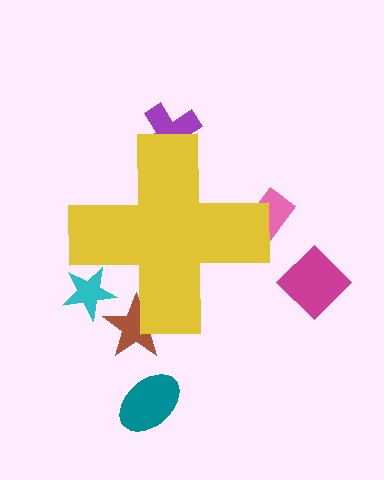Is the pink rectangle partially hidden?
Yes, the pink rectangle is partially hidden behind the yellow cross.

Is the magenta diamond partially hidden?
No, the magenta diamond is fully visible.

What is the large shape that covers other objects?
A yellow cross.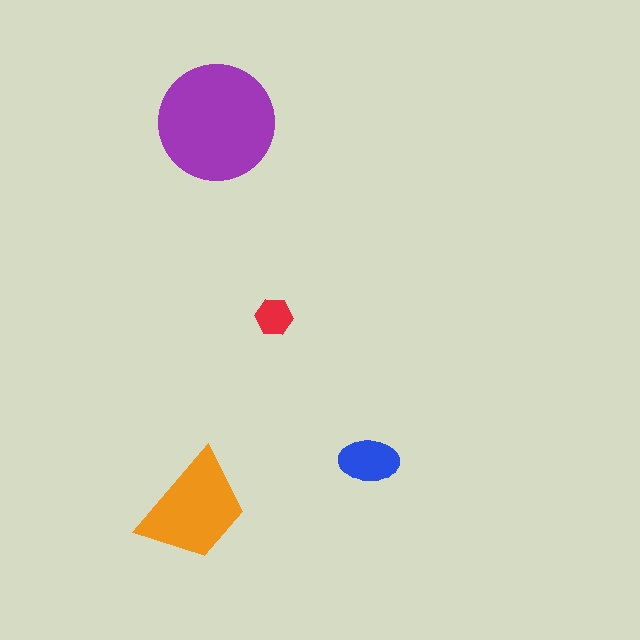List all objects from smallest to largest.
The red hexagon, the blue ellipse, the orange trapezoid, the purple circle.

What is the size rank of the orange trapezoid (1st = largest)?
2nd.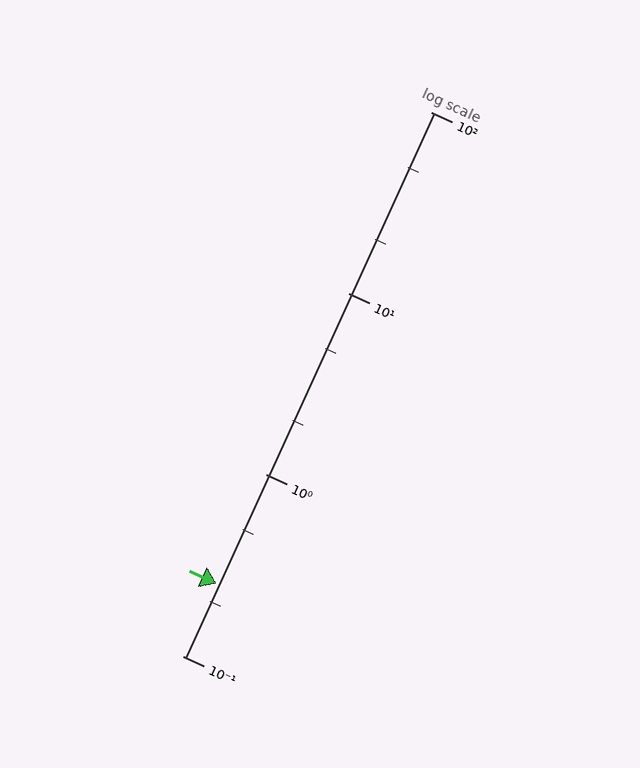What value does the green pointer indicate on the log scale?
The pointer indicates approximately 0.25.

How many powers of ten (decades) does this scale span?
The scale spans 3 decades, from 0.1 to 100.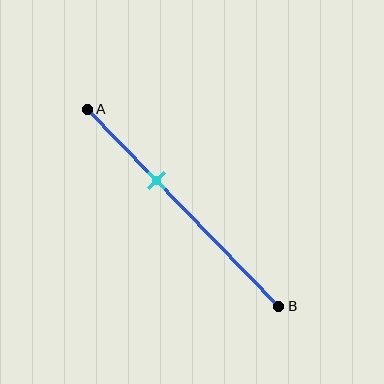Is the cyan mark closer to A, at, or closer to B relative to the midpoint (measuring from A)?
The cyan mark is closer to point A than the midpoint of segment AB.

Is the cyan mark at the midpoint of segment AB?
No, the mark is at about 35% from A, not at the 50% midpoint.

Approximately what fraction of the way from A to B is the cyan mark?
The cyan mark is approximately 35% of the way from A to B.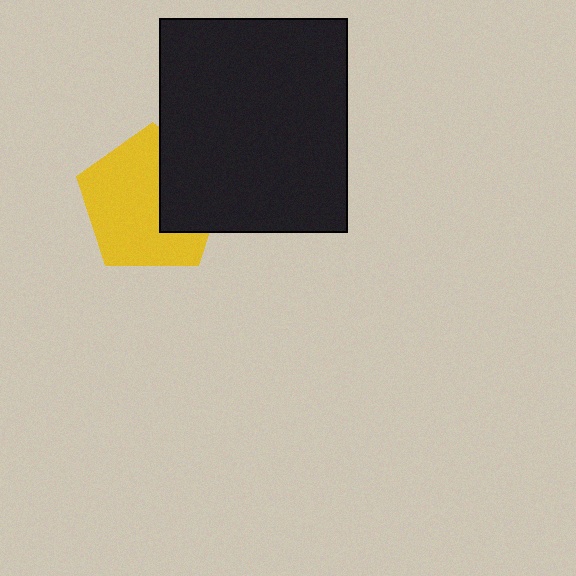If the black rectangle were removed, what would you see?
You would see the complete yellow pentagon.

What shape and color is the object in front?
The object in front is a black rectangle.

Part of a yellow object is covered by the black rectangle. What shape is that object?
It is a pentagon.